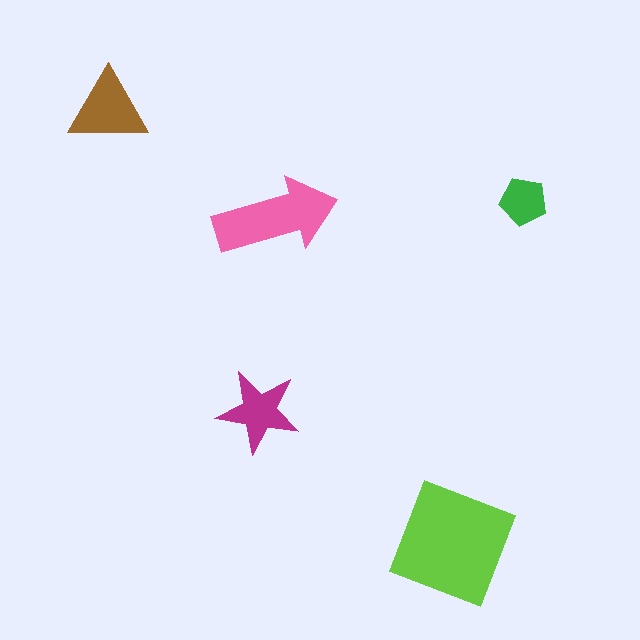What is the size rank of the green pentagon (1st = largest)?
5th.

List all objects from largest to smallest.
The lime square, the pink arrow, the brown triangle, the magenta star, the green pentagon.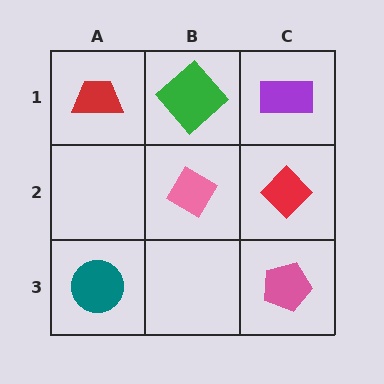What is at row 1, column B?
A green diamond.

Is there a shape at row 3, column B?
No, that cell is empty.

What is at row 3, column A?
A teal circle.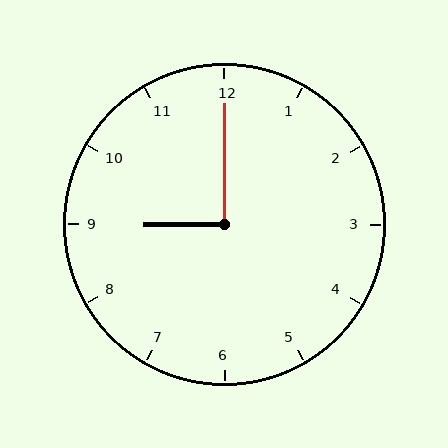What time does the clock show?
9:00.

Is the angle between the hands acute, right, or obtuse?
It is right.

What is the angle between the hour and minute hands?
Approximately 90 degrees.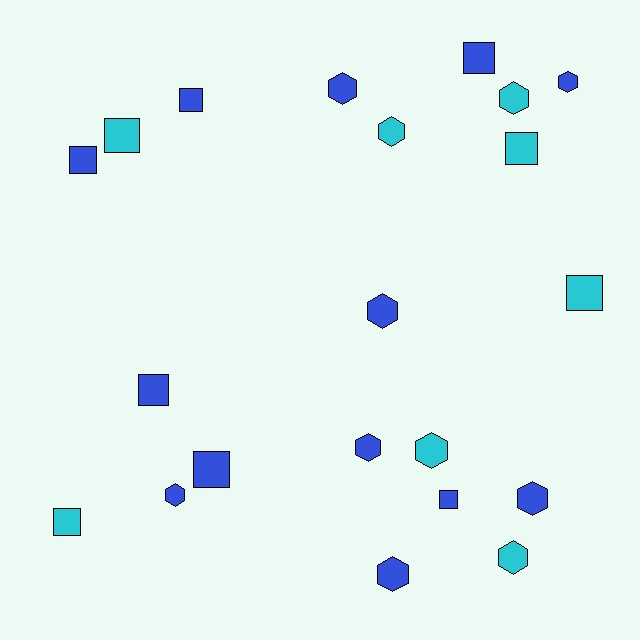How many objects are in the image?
There are 21 objects.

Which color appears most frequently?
Blue, with 13 objects.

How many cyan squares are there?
There are 4 cyan squares.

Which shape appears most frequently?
Hexagon, with 11 objects.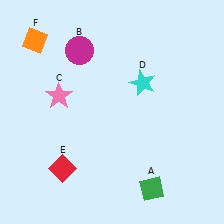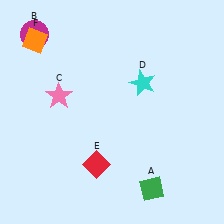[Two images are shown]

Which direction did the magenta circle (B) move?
The magenta circle (B) moved left.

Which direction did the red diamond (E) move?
The red diamond (E) moved right.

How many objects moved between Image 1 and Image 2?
2 objects moved between the two images.